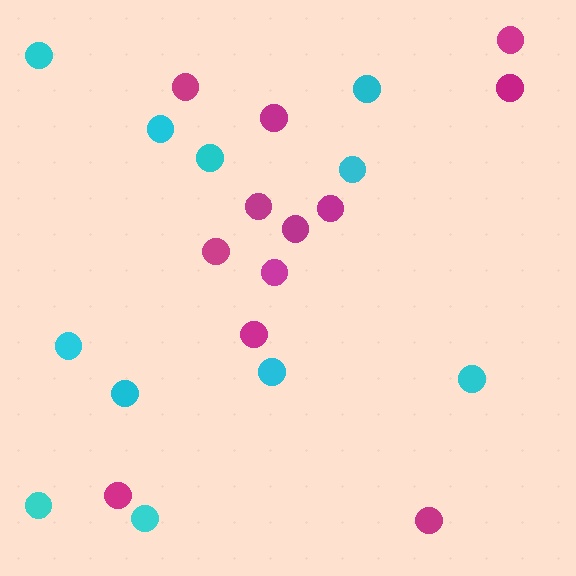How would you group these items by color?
There are 2 groups: one group of cyan circles (11) and one group of magenta circles (12).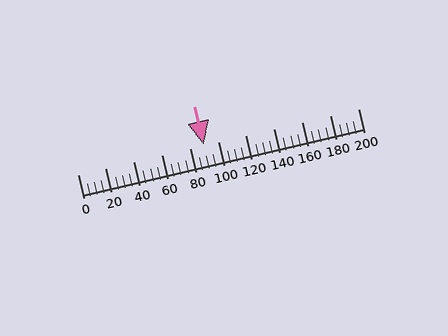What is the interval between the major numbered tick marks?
The major tick marks are spaced 20 units apart.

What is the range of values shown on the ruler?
The ruler shows values from 0 to 200.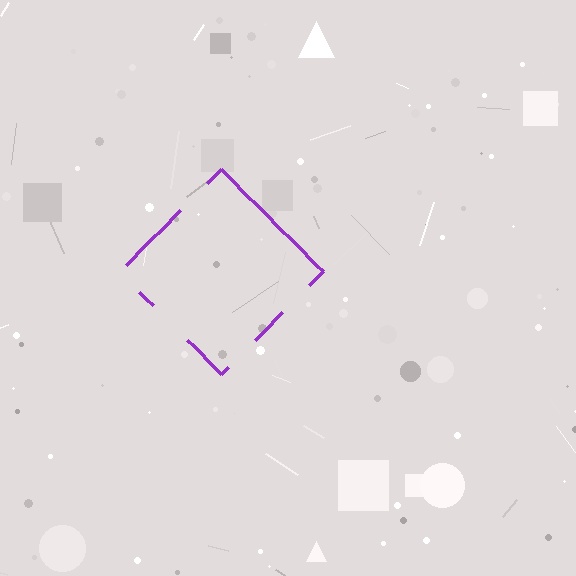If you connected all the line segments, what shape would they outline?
They would outline a diamond.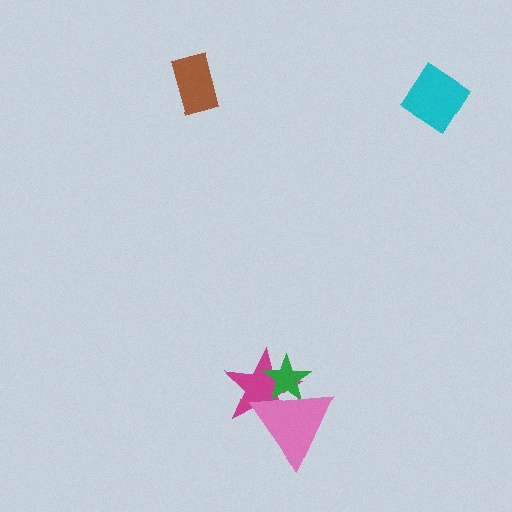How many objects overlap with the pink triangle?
2 objects overlap with the pink triangle.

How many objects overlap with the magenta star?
2 objects overlap with the magenta star.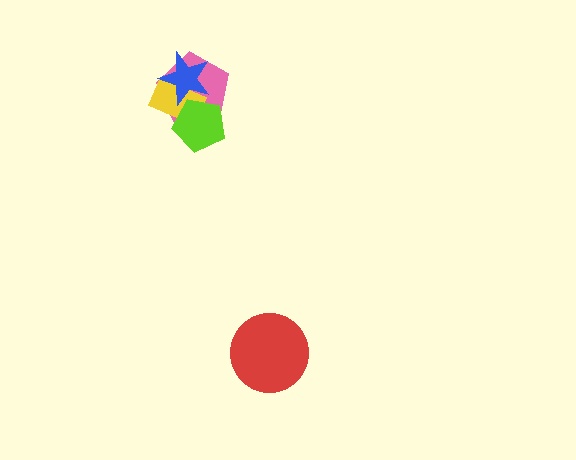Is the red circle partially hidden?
No, no other shape covers it.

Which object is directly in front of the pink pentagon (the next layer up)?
The yellow rectangle is directly in front of the pink pentagon.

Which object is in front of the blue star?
The lime pentagon is in front of the blue star.